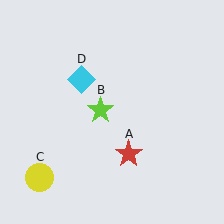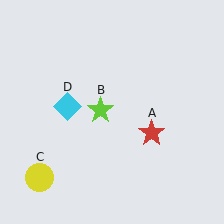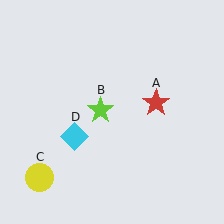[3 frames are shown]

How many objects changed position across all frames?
2 objects changed position: red star (object A), cyan diamond (object D).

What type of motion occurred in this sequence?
The red star (object A), cyan diamond (object D) rotated counterclockwise around the center of the scene.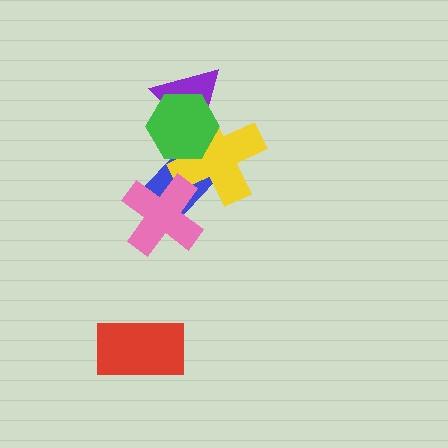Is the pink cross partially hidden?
No, no other shape covers it.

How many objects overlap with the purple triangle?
2 objects overlap with the purple triangle.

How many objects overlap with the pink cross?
2 objects overlap with the pink cross.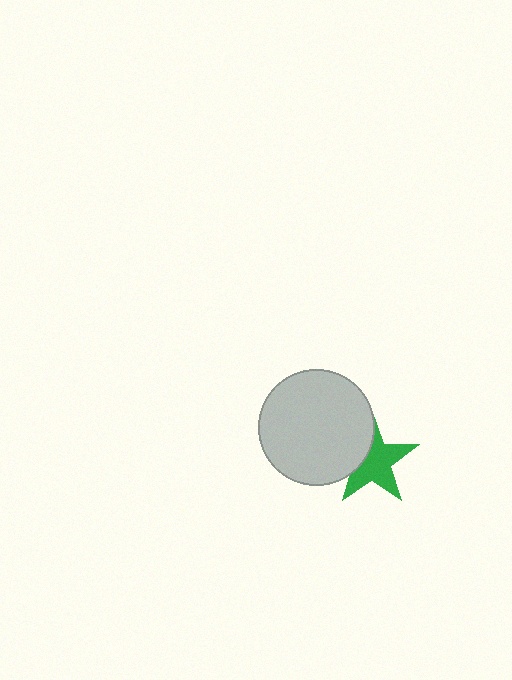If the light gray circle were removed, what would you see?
You would see the complete green star.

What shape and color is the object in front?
The object in front is a light gray circle.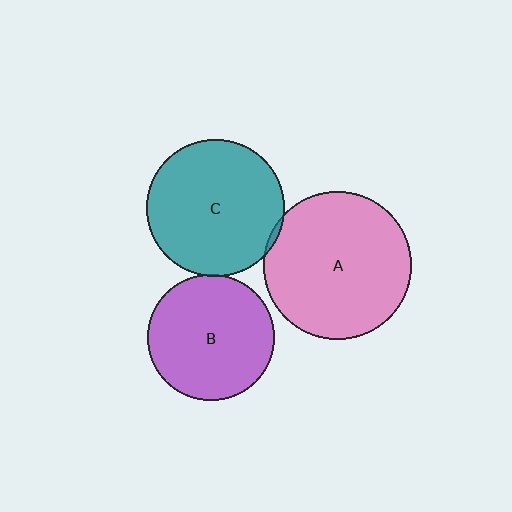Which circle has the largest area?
Circle A (pink).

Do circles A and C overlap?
Yes.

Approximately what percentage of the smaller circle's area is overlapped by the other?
Approximately 5%.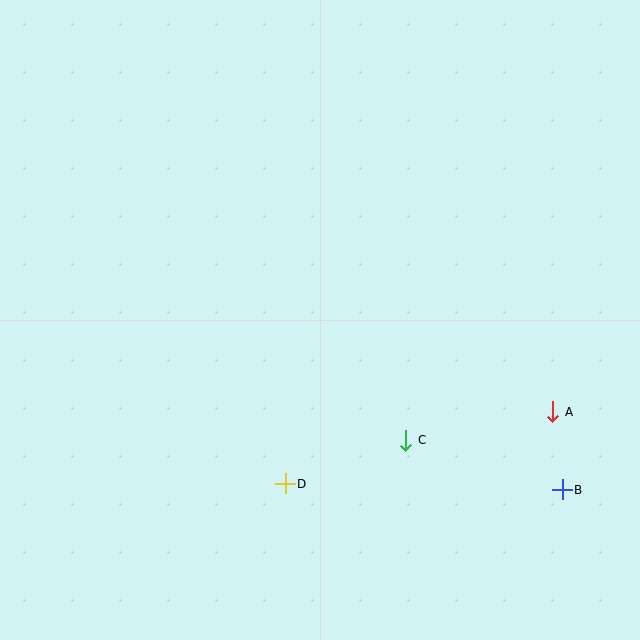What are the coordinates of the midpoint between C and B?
The midpoint between C and B is at (484, 465).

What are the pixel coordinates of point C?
Point C is at (406, 440).